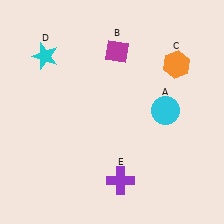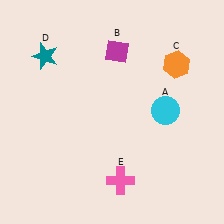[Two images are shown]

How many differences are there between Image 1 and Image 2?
There are 2 differences between the two images.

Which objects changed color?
D changed from cyan to teal. E changed from purple to pink.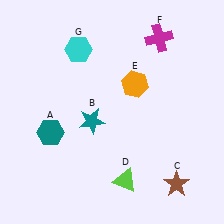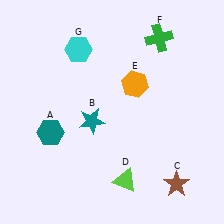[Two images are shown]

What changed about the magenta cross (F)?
In Image 1, F is magenta. In Image 2, it changed to green.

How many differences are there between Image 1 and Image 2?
There is 1 difference between the two images.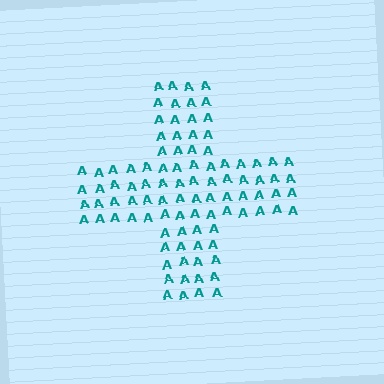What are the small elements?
The small elements are letter A's.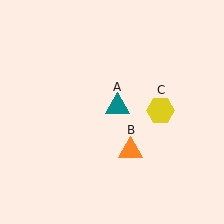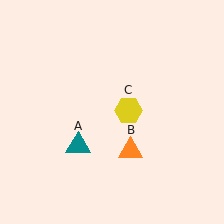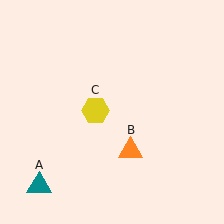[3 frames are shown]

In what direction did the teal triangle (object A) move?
The teal triangle (object A) moved down and to the left.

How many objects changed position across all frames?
2 objects changed position: teal triangle (object A), yellow hexagon (object C).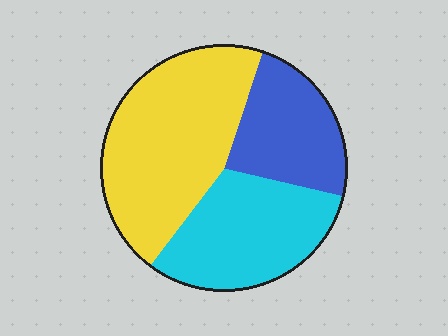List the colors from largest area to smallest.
From largest to smallest: yellow, cyan, blue.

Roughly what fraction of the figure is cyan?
Cyan takes up about one third (1/3) of the figure.